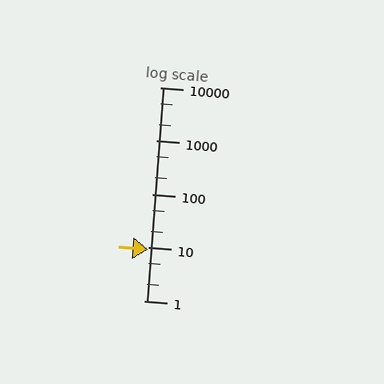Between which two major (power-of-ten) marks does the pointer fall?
The pointer is between 1 and 10.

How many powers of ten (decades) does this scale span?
The scale spans 4 decades, from 1 to 10000.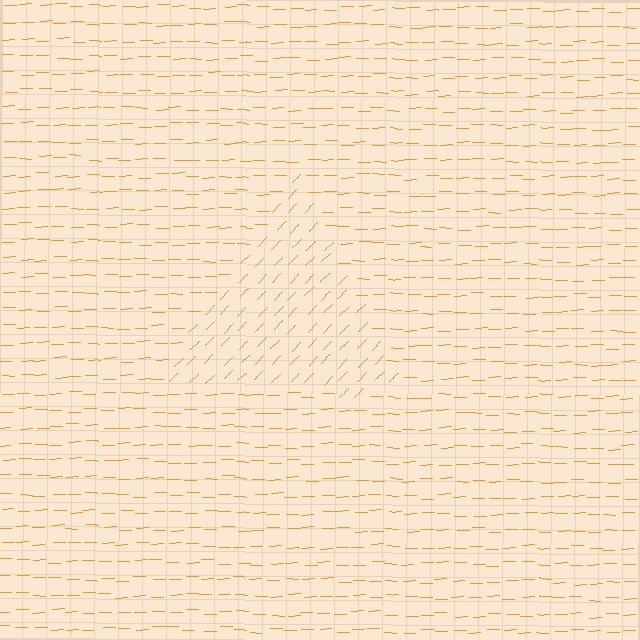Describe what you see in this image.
The image is filled with small orange line segments. A triangle region in the image has lines oriented differently from the surrounding lines, creating a visible texture boundary.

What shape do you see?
I see a triangle.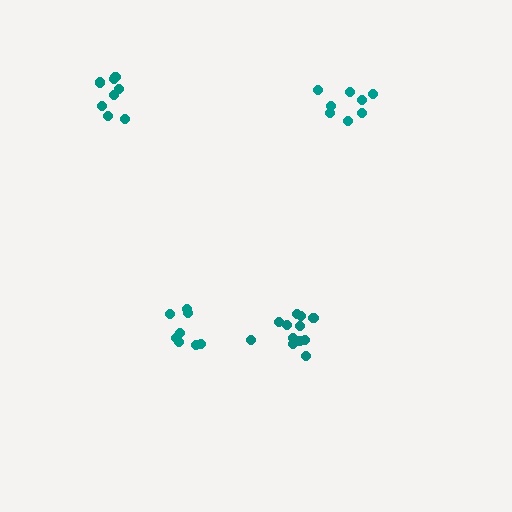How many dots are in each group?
Group 1: 8 dots, Group 2: 8 dots, Group 3: 8 dots, Group 4: 12 dots (36 total).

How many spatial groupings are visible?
There are 4 spatial groupings.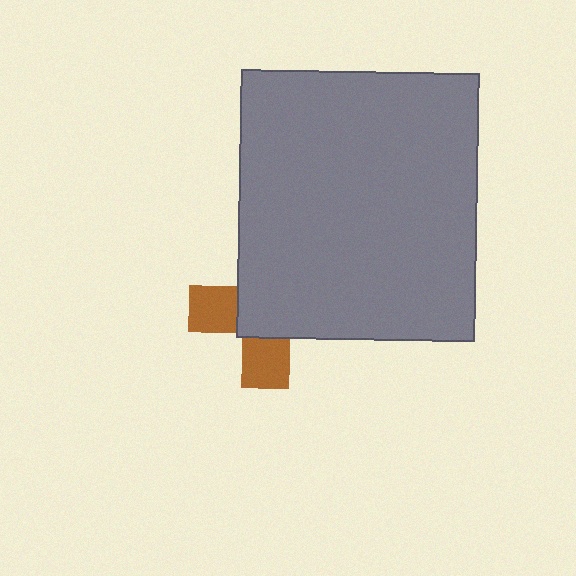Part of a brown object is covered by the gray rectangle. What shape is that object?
It is a cross.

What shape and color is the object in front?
The object in front is a gray rectangle.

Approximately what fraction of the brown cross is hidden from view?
Roughly 63% of the brown cross is hidden behind the gray rectangle.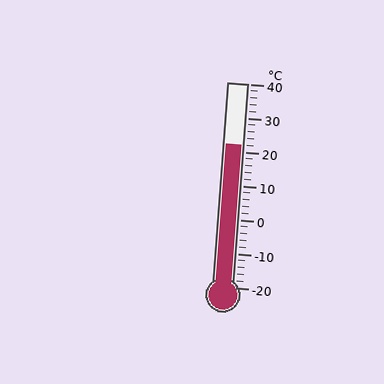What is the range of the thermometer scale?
The thermometer scale ranges from -20°C to 40°C.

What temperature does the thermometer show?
The thermometer shows approximately 22°C.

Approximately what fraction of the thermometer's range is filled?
The thermometer is filled to approximately 70% of its range.